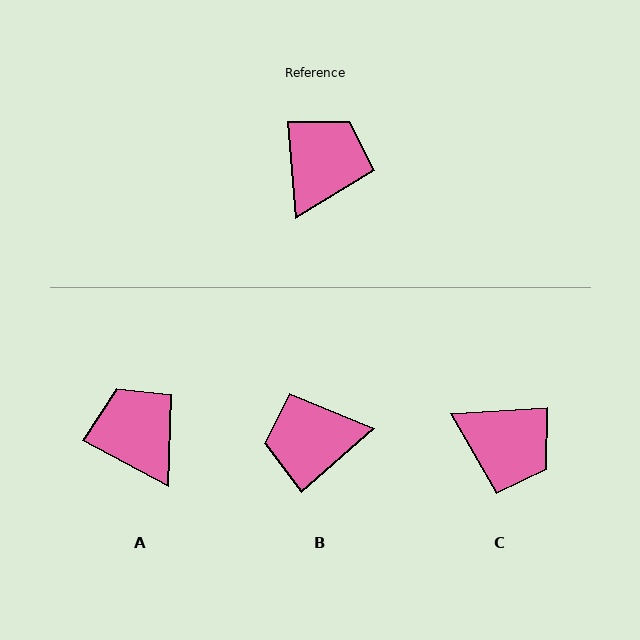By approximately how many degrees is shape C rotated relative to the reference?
Approximately 92 degrees clockwise.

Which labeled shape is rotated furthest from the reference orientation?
B, about 126 degrees away.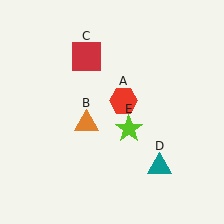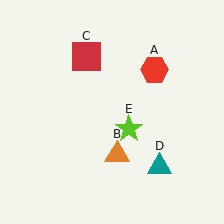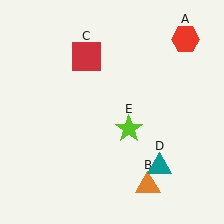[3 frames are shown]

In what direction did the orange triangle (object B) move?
The orange triangle (object B) moved down and to the right.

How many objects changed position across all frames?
2 objects changed position: red hexagon (object A), orange triangle (object B).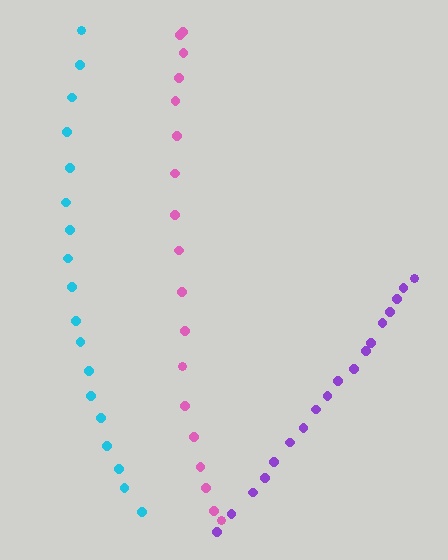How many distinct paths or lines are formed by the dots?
There are 3 distinct paths.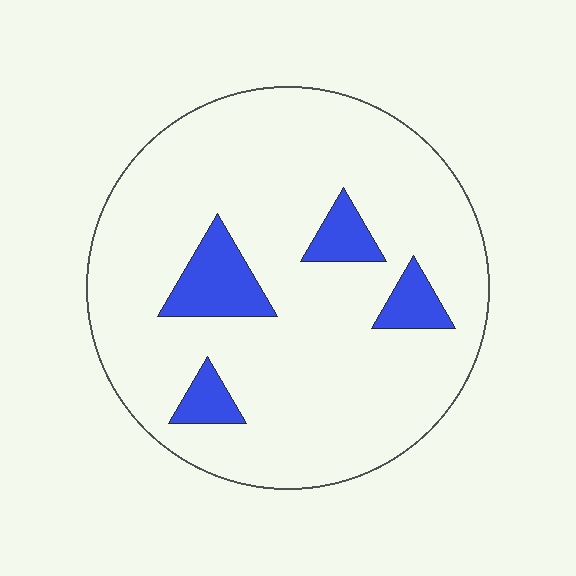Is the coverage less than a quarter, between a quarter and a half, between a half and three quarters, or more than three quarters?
Less than a quarter.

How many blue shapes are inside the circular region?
4.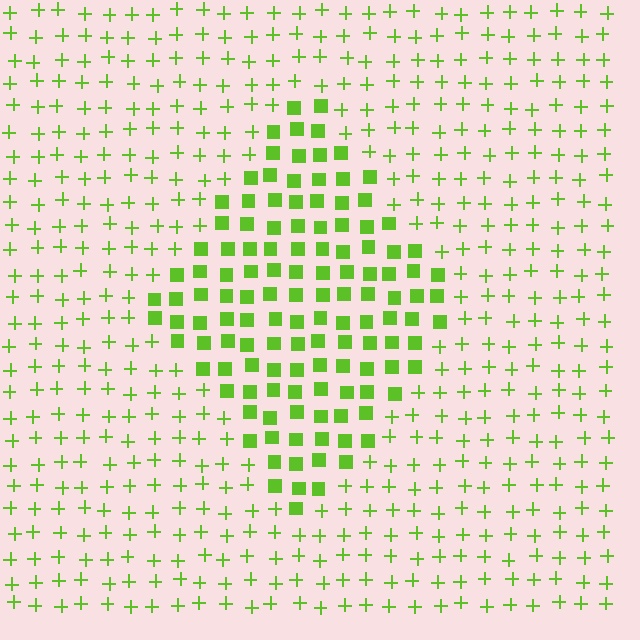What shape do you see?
I see a diamond.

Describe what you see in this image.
The image is filled with small lime elements arranged in a uniform grid. A diamond-shaped region contains squares, while the surrounding area contains plus signs. The boundary is defined purely by the change in element shape.